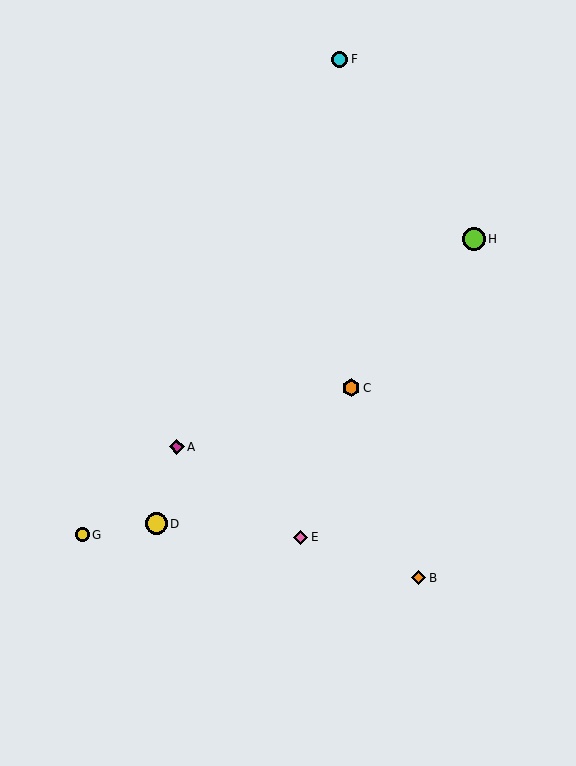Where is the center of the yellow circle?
The center of the yellow circle is at (156, 524).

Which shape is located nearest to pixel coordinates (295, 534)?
The pink diamond (labeled E) at (301, 537) is nearest to that location.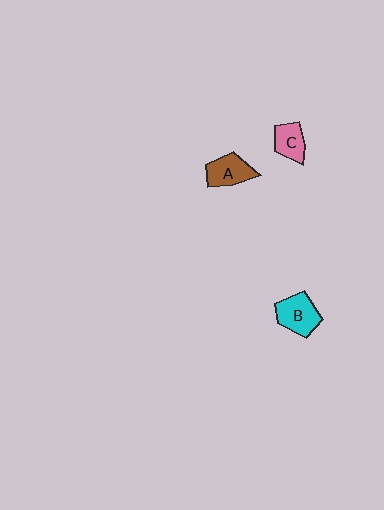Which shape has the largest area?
Shape B (cyan).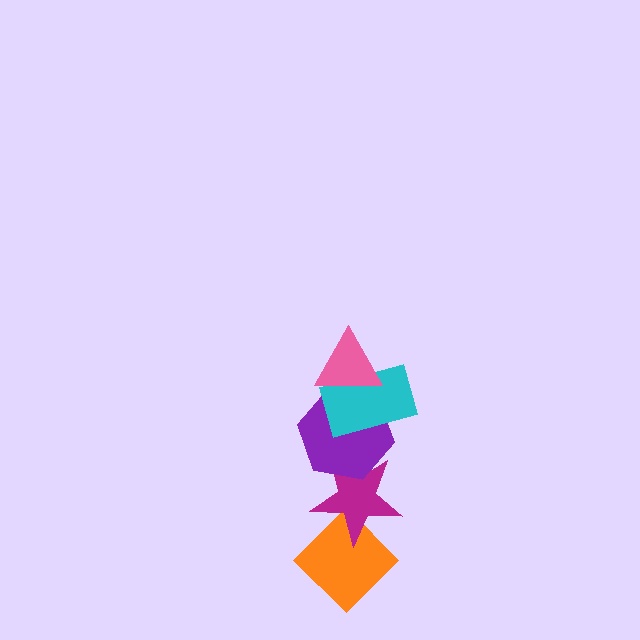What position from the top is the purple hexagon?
The purple hexagon is 3rd from the top.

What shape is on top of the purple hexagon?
The cyan rectangle is on top of the purple hexagon.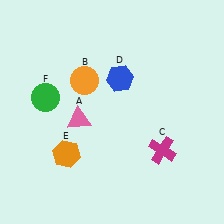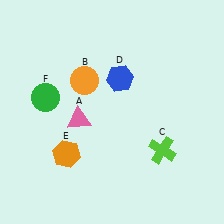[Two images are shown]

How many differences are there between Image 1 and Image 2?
There is 1 difference between the two images.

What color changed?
The cross (C) changed from magenta in Image 1 to lime in Image 2.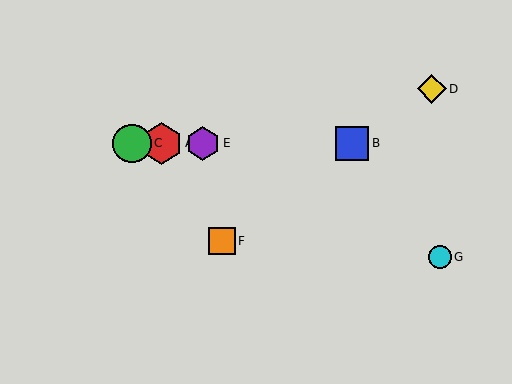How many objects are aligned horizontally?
4 objects (A, B, C, E) are aligned horizontally.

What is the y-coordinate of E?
Object E is at y≈143.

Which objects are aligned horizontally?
Objects A, B, C, E are aligned horizontally.